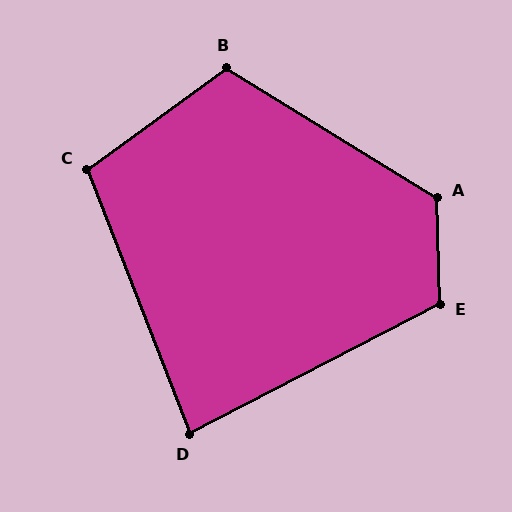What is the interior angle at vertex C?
Approximately 105 degrees (obtuse).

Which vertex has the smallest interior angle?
D, at approximately 84 degrees.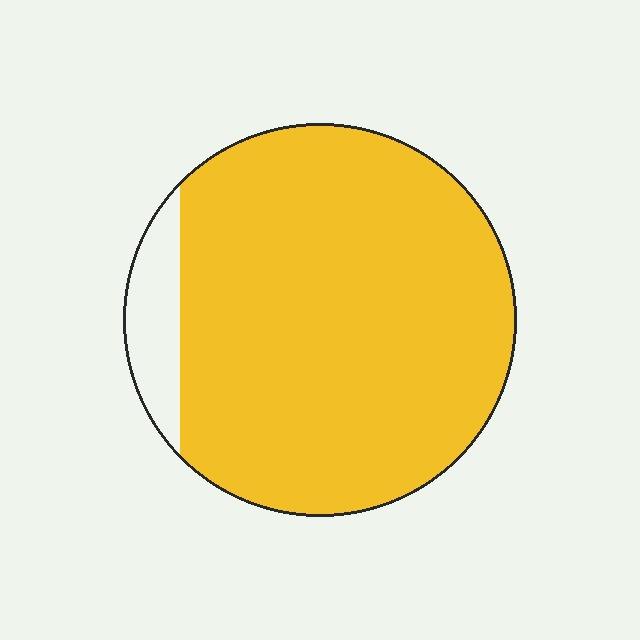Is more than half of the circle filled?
Yes.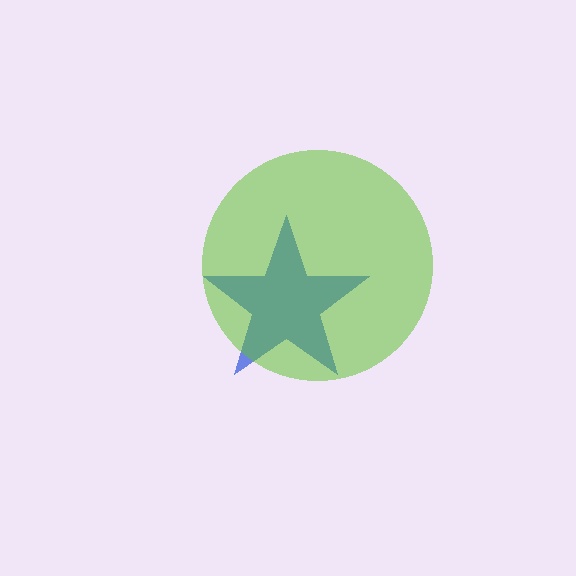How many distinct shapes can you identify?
There are 2 distinct shapes: a blue star, a lime circle.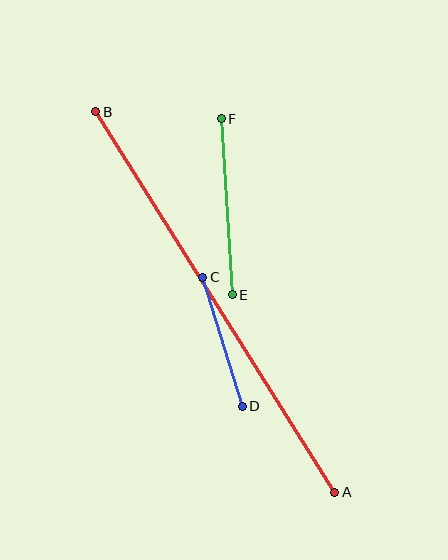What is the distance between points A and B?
The distance is approximately 449 pixels.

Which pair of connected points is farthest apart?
Points A and B are farthest apart.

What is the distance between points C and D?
The distance is approximately 135 pixels.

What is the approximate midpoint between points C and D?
The midpoint is at approximately (222, 342) pixels.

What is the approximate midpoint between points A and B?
The midpoint is at approximately (215, 302) pixels.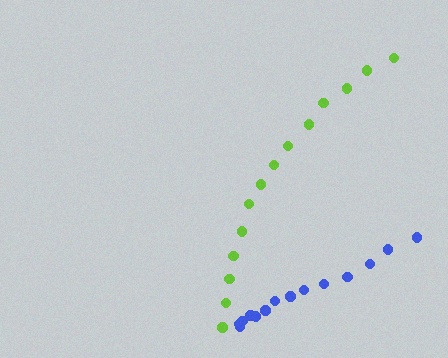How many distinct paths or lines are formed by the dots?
There are 2 distinct paths.